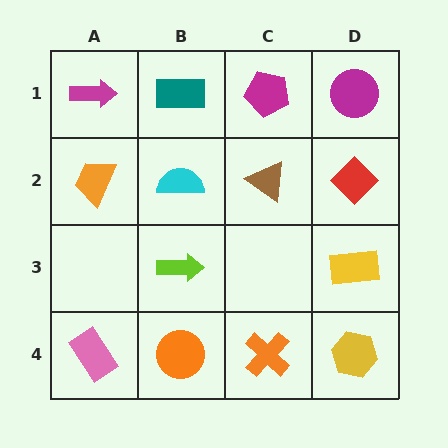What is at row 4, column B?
An orange circle.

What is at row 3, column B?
A lime arrow.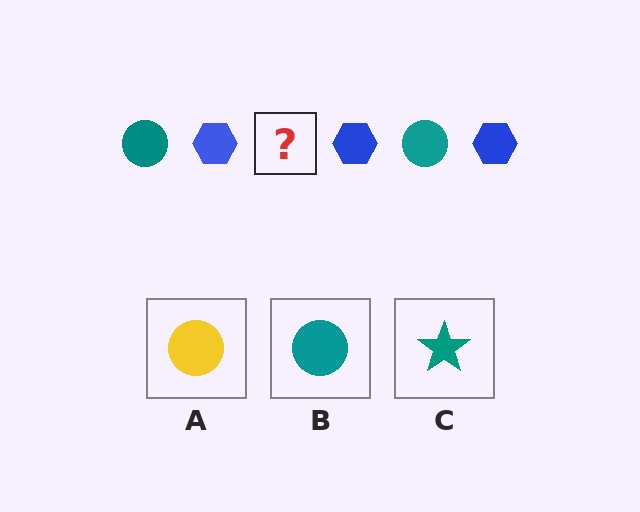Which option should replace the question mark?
Option B.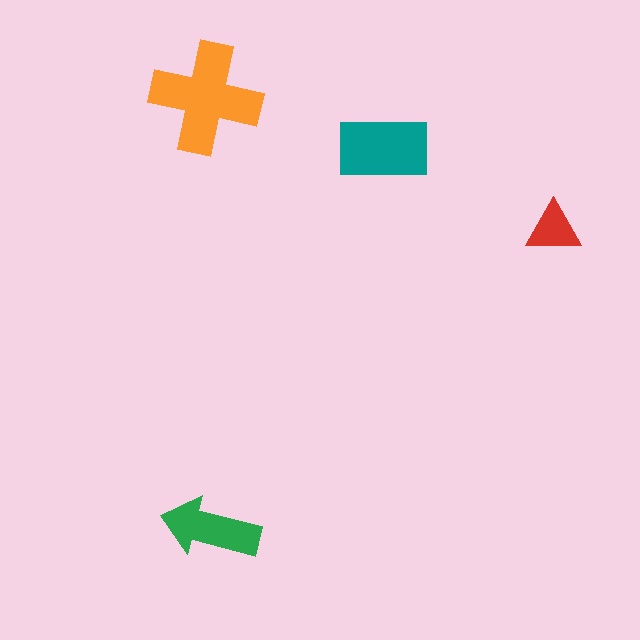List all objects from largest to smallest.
The orange cross, the teal rectangle, the green arrow, the red triangle.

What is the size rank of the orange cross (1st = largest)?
1st.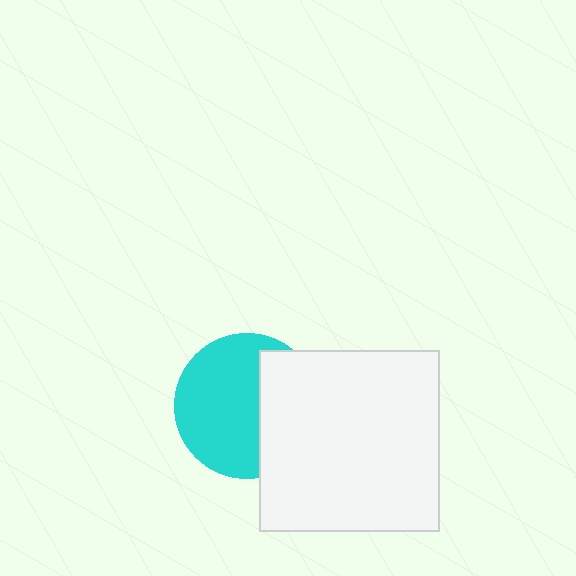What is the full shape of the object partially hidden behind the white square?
The partially hidden object is a cyan circle.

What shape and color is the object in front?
The object in front is a white square.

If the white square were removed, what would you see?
You would see the complete cyan circle.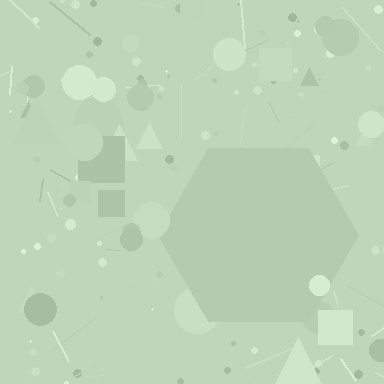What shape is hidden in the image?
A hexagon is hidden in the image.